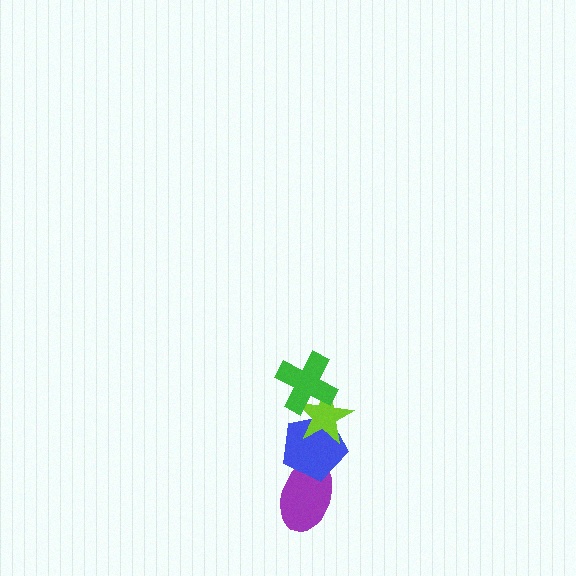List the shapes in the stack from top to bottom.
From top to bottom: the green cross, the lime star, the blue pentagon, the purple ellipse.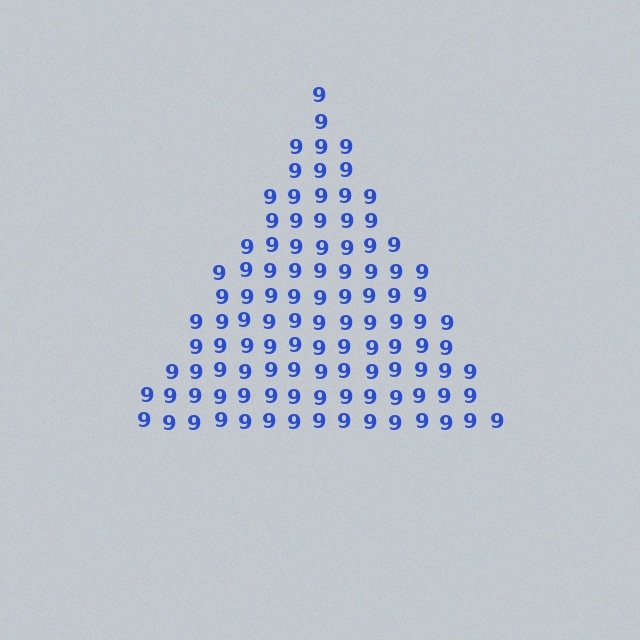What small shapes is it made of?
It is made of small digit 9's.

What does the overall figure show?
The overall figure shows a triangle.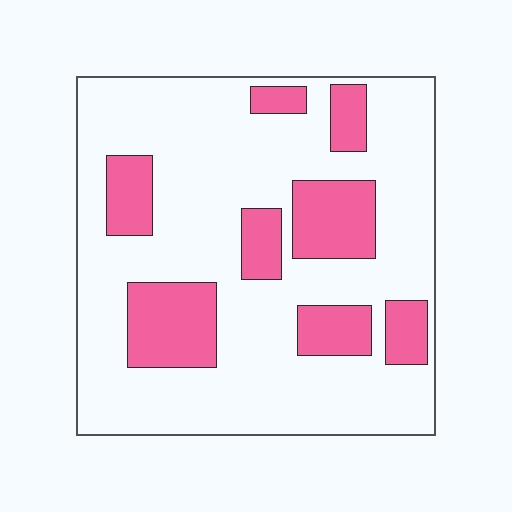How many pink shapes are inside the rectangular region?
8.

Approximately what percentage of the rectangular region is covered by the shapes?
Approximately 25%.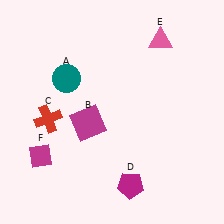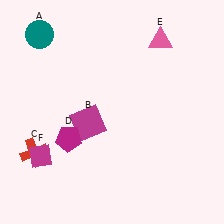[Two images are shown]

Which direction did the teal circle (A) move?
The teal circle (A) moved up.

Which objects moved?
The objects that moved are: the teal circle (A), the red cross (C), the magenta pentagon (D).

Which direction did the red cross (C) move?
The red cross (C) moved down.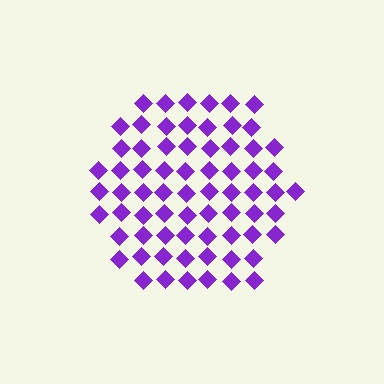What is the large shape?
The large shape is a hexagon.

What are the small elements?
The small elements are diamonds.